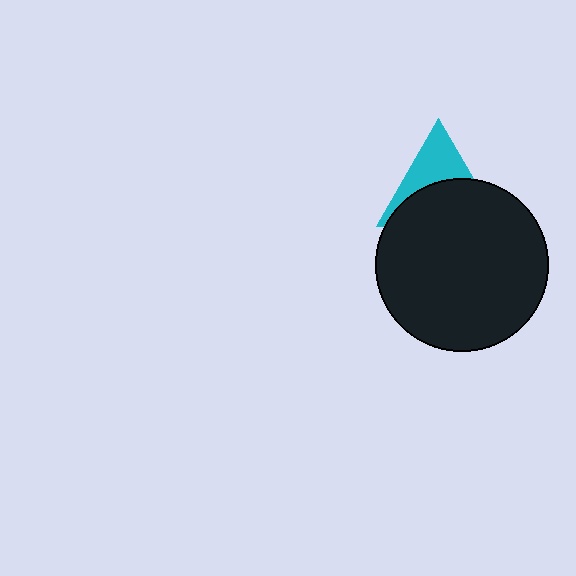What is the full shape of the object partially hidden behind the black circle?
The partially hidden object is a cyan triangle.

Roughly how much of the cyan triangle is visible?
A small part of it is visible (roughly 42%).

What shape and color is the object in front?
The object in front is a black circle.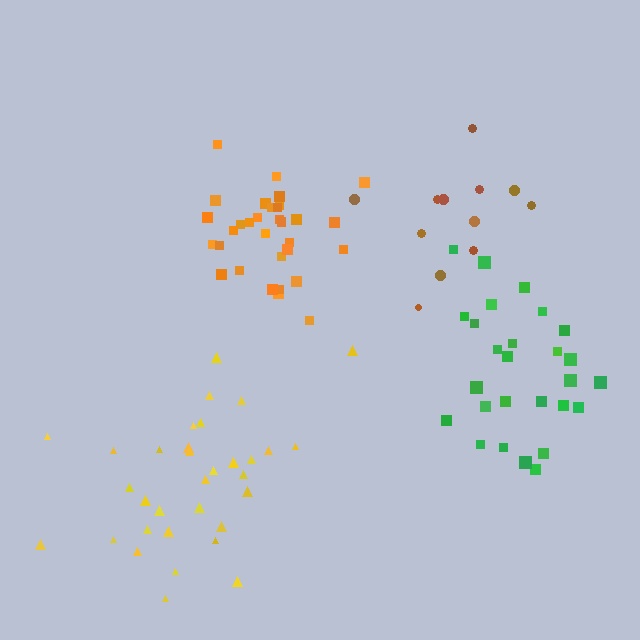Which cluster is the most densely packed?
Orange.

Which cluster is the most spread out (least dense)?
Brown.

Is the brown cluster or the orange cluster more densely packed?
Orange.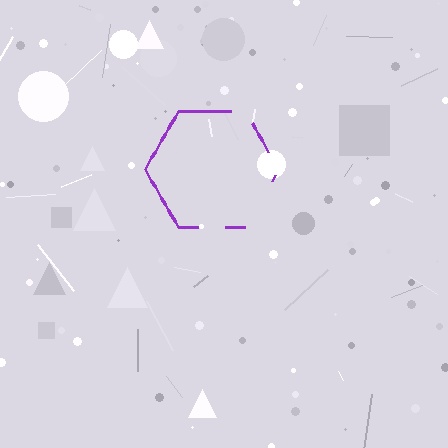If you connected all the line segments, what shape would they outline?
They would outline a hexagon.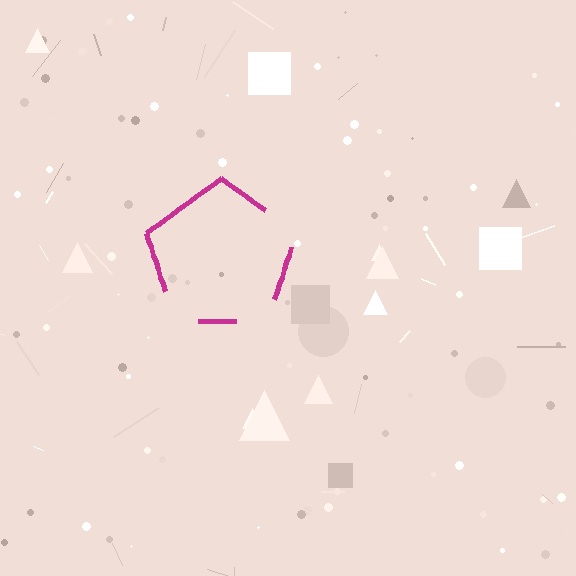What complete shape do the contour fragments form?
The contour fragments form a pentagon.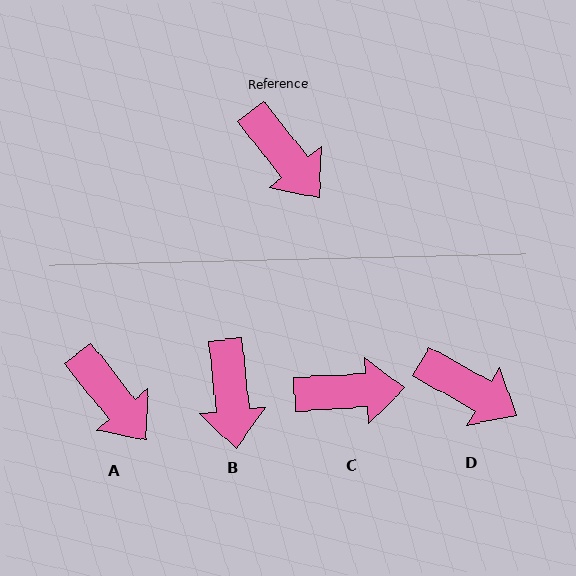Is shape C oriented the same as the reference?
No, it is off by about 55 degrees.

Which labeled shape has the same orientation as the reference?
A.